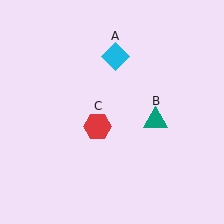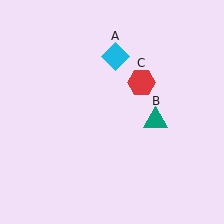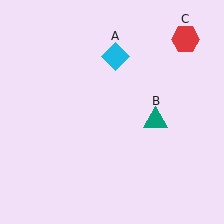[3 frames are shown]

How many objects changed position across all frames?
1 object changed position: red hexagon (object C).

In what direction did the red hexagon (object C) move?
The red hexagon (object C) moved up and to the right.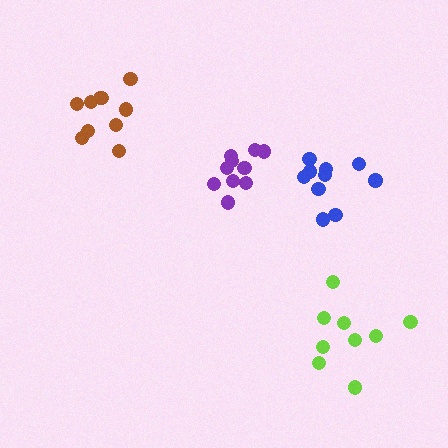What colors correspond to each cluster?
The clusters are colored: brown, blue, lime, purple.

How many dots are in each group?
Group 1: 10 dots, Group 2: 10 dots, Group 3: 9 dots, Group 4: 10 dots (39 total).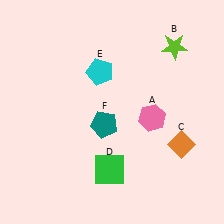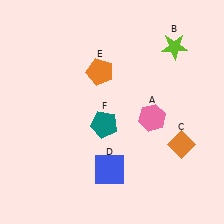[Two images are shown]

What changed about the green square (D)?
In Image 1, D is green. In Image 2, it changed to blue.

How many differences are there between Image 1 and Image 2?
There are 2 differences between the two images.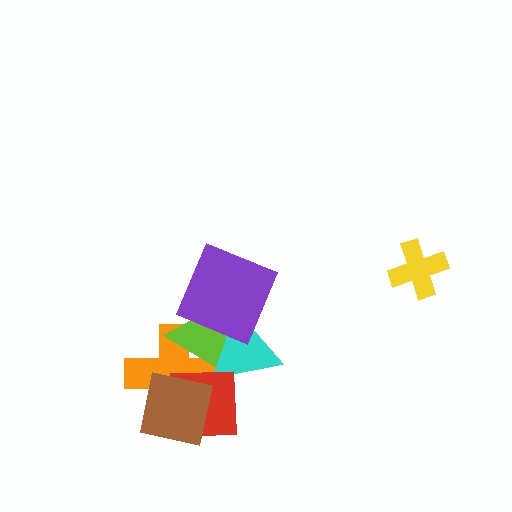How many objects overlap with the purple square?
2 objects overlap with the purple square.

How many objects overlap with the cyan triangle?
3 objects overlap with the cyan triangle.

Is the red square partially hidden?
Yes, it is partially covered by another shape.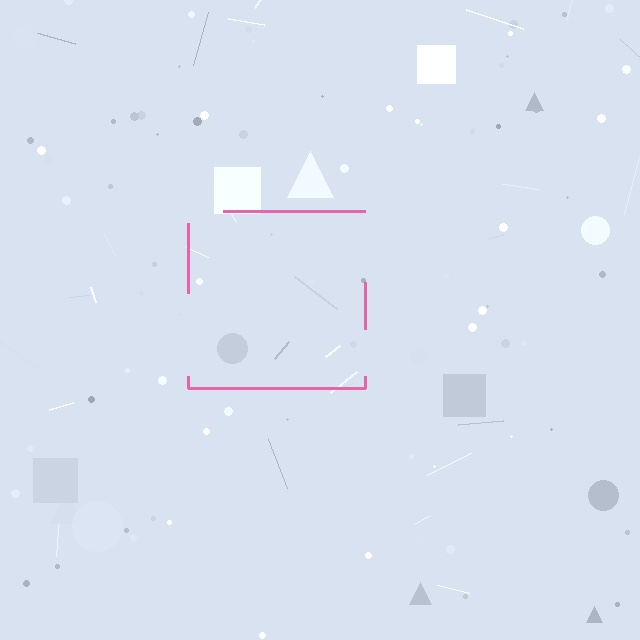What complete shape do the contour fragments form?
The contour fragments form a square.